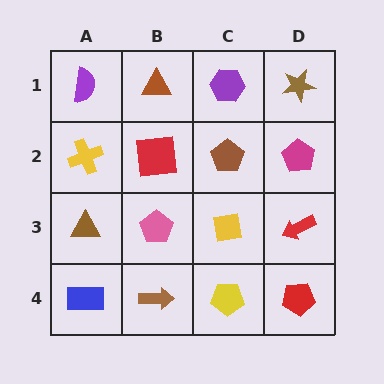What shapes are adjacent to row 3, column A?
A yellow cross (row 2, column A), a blue rectangle (row 4, column A), a pink pentagon (row 3, column B).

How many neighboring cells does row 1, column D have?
2.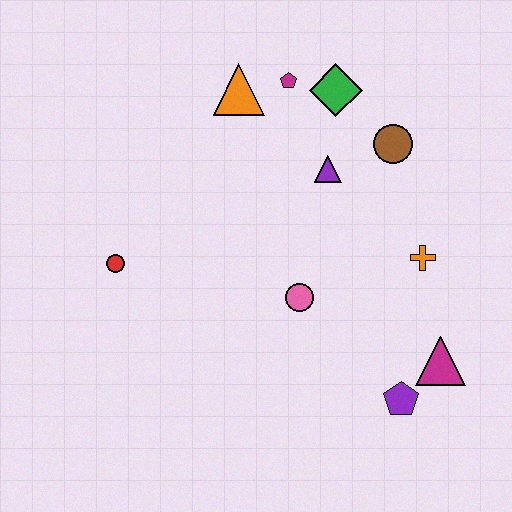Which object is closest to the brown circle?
The purple triangle is closest to the brown circle.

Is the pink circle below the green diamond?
Yes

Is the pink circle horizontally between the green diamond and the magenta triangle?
No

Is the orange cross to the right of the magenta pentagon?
Yes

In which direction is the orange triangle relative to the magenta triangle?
The orange triangle is above the magenta triangle.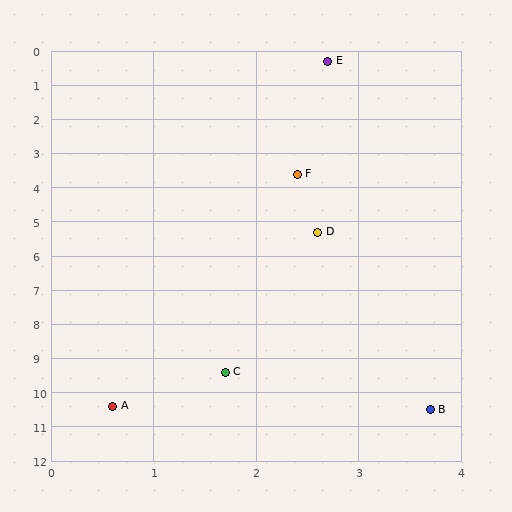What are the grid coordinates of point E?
Point E is at approximately (2.7, 0.3).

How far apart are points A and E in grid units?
Points A and E are about 10.3 grid units apart.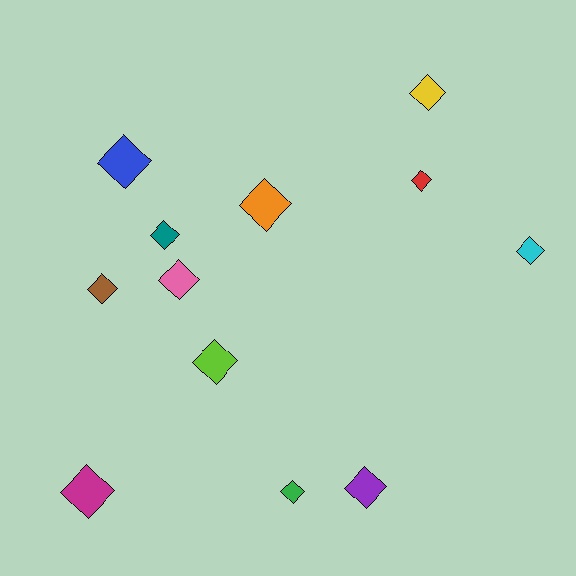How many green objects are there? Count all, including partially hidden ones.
There is 1 green object.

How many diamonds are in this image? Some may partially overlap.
There are 12 diamonds.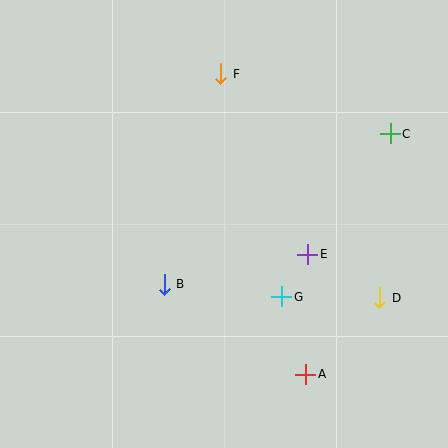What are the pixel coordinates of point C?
Point C is at (390, 134).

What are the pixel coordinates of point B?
Point B is at (164, 284).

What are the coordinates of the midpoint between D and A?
The midpoint between D and A is at (343, 336).